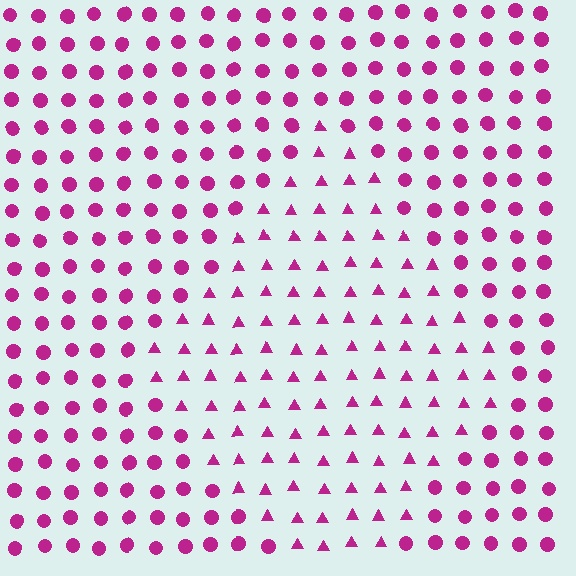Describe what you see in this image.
The image is filled with small magenta elements arranged in a uniform grid. A diamond-shaped region contains triangles, while the surrounding area contains circles. The boundary is defined purely by the change in element shape.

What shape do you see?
I see a diamond.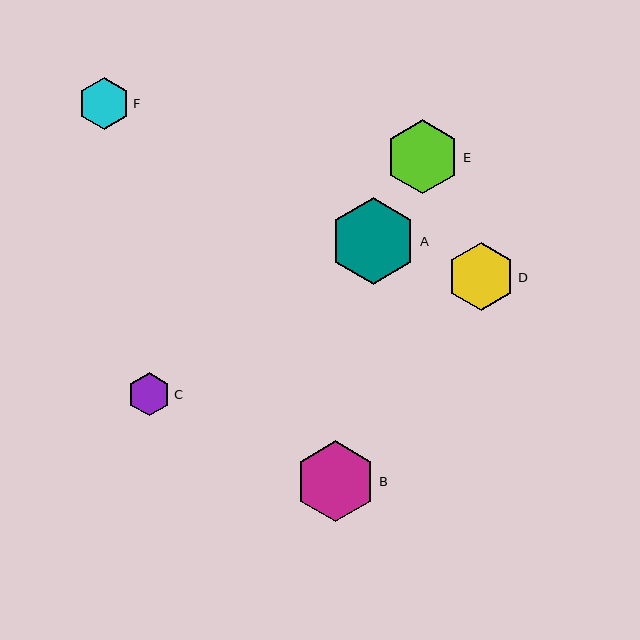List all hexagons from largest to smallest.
From largest to smallest: A, B, E, D, F, C.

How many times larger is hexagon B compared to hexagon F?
Hexagon B is approximately 1.5 times the size of hexagon F.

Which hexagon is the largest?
Hexagon A is the largest with a size of approximately 87 pixels.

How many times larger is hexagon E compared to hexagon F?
Hexagon E is approximately 1.4 times the size of hexagon F.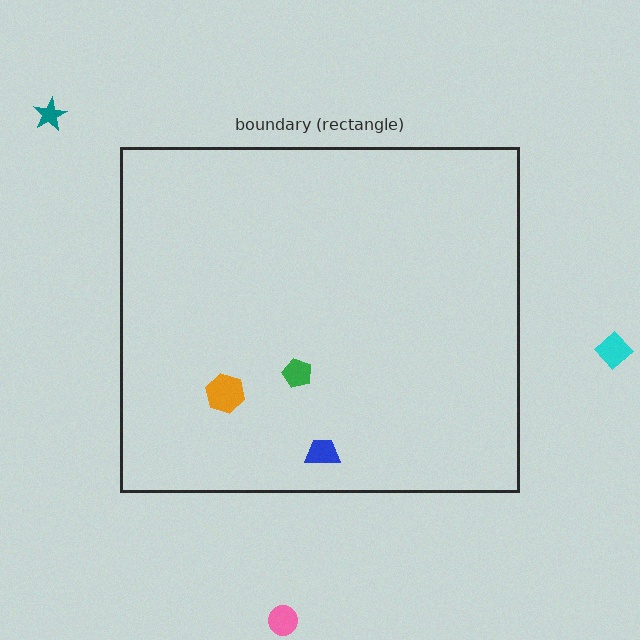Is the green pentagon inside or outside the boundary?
Inside.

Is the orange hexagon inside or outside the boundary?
Inside.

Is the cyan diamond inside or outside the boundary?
Outside.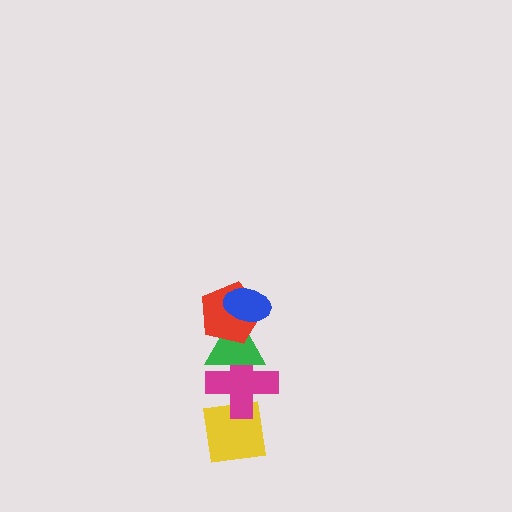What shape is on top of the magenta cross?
The green triangle is on top of the magenta cross.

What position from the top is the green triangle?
The green triangle is 3rd from the top.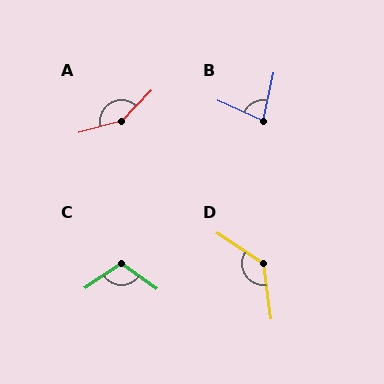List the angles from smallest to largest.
B (79°), C (110°), D (131°), A (148°).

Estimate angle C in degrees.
Approximately 110 degrees.